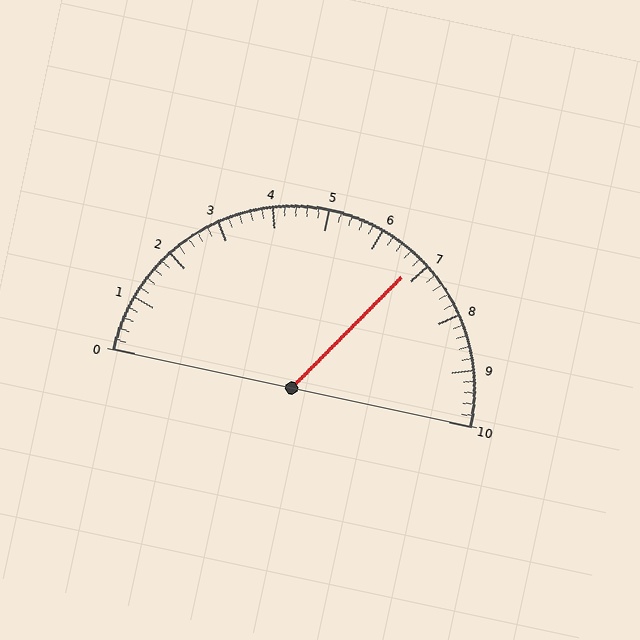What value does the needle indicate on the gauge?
The needle indicates approximately 6.8.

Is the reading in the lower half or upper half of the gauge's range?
The reading is in the upper half of the range (0 to 10).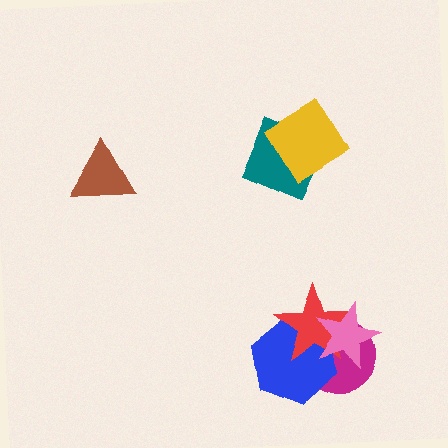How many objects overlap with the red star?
3 objects overlap with the red star.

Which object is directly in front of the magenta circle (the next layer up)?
The blue hexagon is directly in front of the magenta circle.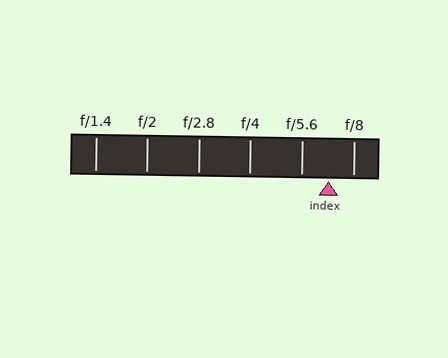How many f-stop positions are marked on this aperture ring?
There are 6 f-stop positions marked.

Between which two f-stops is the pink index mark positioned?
The index mark is between f/5.6 and f/8.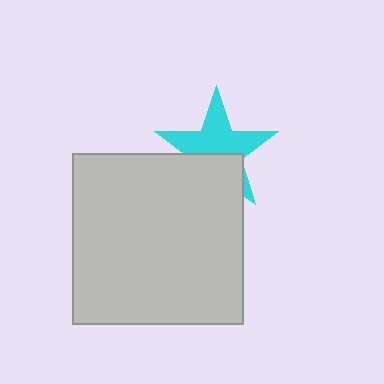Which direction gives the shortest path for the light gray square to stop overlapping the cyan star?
Moving down gives the shortest separation.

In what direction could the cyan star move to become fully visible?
The cyan star could move up. That would shift it out from behind the light gray square entirely.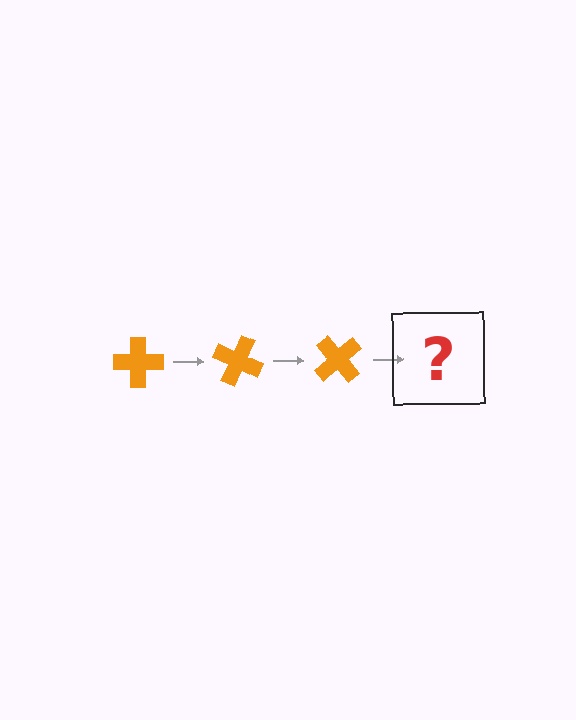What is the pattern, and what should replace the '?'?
The pattern is that the cross rotates 25 degrees each step. The '?' should be an orange cross rotated 75 degrees.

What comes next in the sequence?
The next element should be an orange cross rotated 75 degrees.